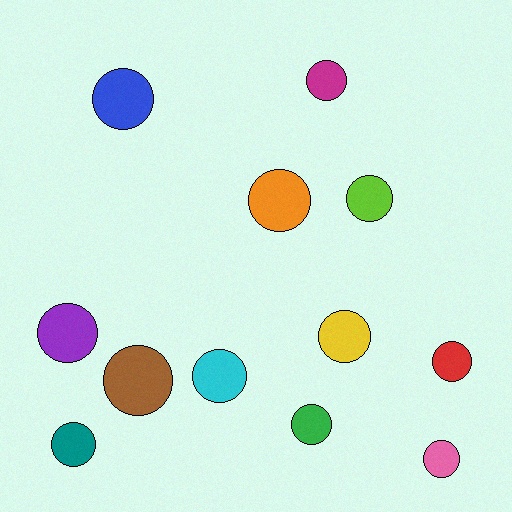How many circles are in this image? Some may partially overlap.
There are 12 circles.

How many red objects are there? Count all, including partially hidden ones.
There is 1 red object.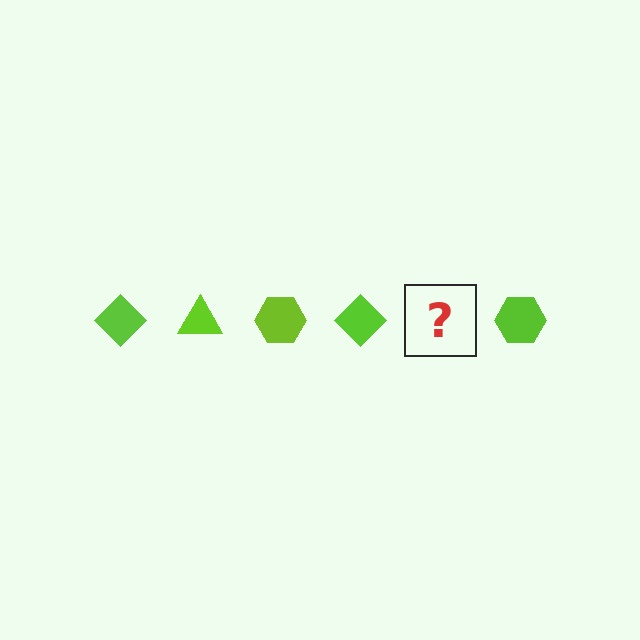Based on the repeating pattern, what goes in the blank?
The blank should be a lime triangle.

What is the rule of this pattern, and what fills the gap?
The rule is that the pattern cycles through diamond, triangle, hexagon shapes in lime. The gap should be filled with a lime triangle.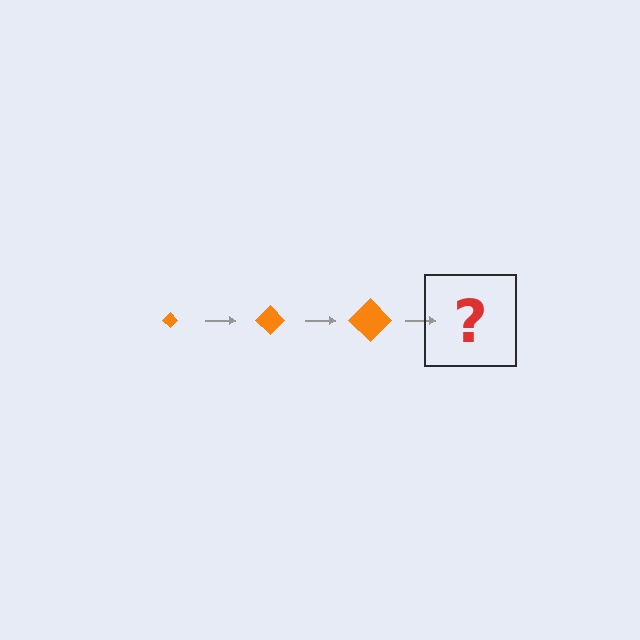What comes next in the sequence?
The next element should be an orange diamond, larger than the previous one.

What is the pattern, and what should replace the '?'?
The pattern is that the diamond gets progressively larger each step. The '?' should be an orange diamond, larger than the previous one.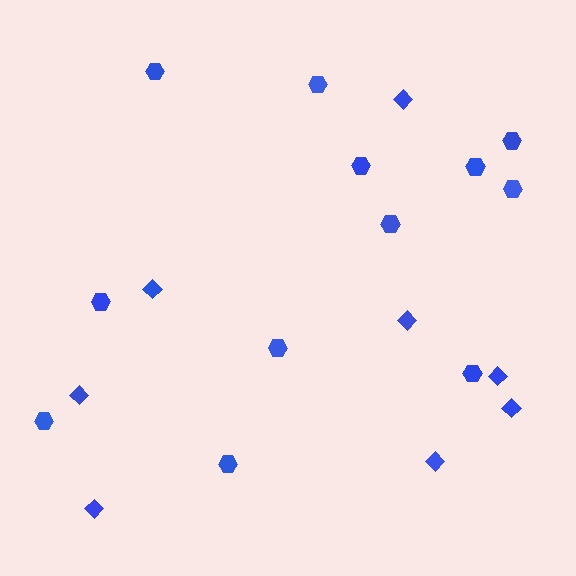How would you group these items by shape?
There are 2 groups: one group of diamonds (8) and one group of hexagons (12).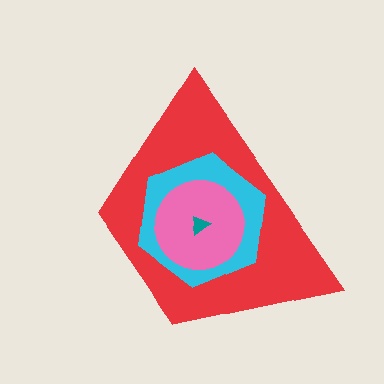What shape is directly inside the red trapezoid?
The cyan hexagon.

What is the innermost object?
The teal triangle.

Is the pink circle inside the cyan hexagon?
Yes.